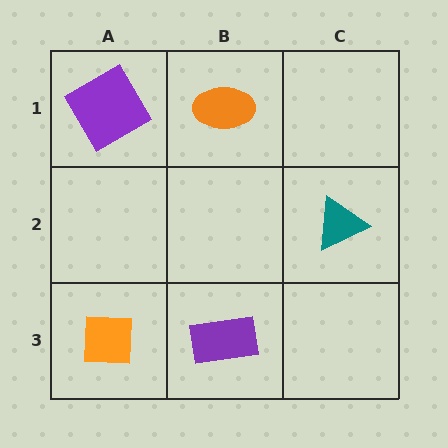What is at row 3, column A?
An orange square.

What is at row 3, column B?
A purple rectangle.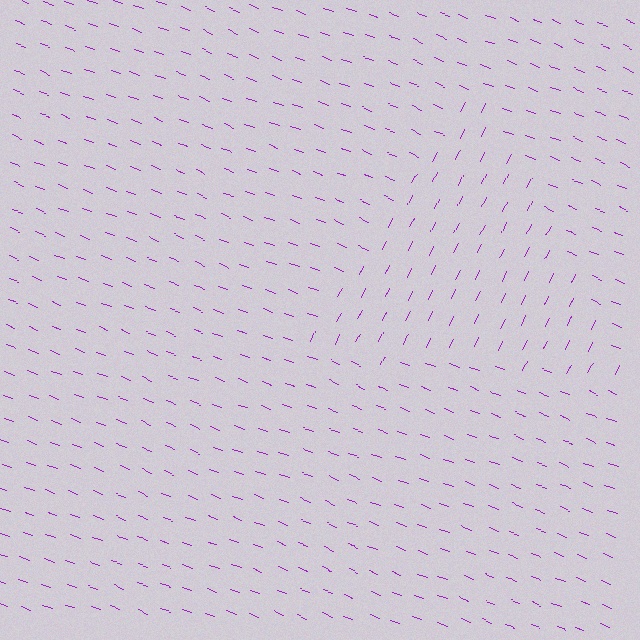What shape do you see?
I see a triangle.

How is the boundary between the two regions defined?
The boundary is defined purely by a change in line orientation (approximately 85 degrees difference). All lines are the same color and thickness.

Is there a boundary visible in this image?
Yes, there is a texture boundary formed by a change in line orientation.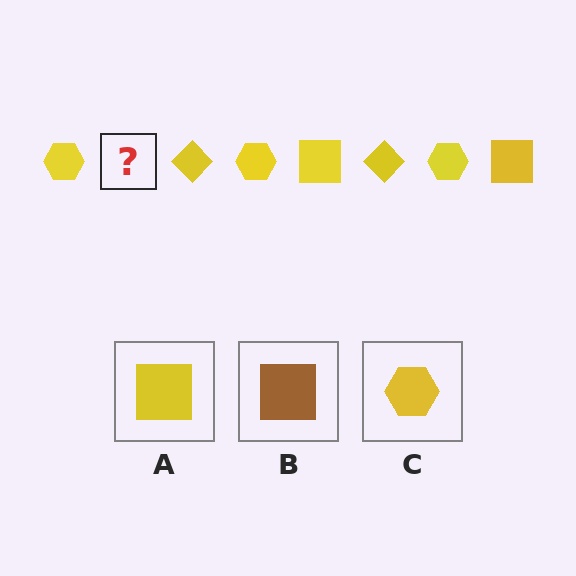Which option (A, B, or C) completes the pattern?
A.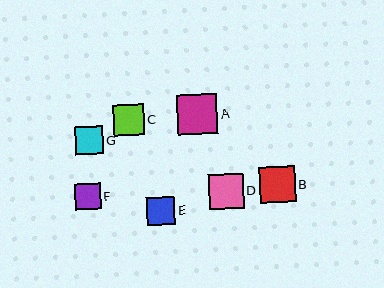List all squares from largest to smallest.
From largest to smallest: A, B, D, C, G, E, F.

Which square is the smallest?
Square F is the smallest with a size of approximately 25 pixels.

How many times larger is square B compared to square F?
Square B is approximately 1.4 times the size of square F.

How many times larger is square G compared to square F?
Square G is approximately 1.1 times the size of square F.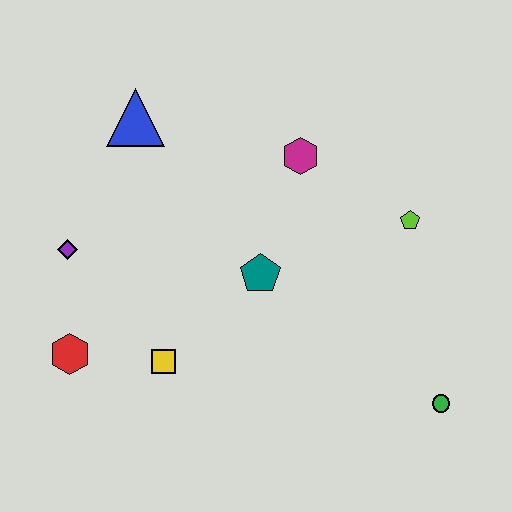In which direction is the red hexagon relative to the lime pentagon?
The red hexagon is to the left of the lime pentagon.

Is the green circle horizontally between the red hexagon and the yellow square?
No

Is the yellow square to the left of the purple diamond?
No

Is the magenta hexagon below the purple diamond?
No